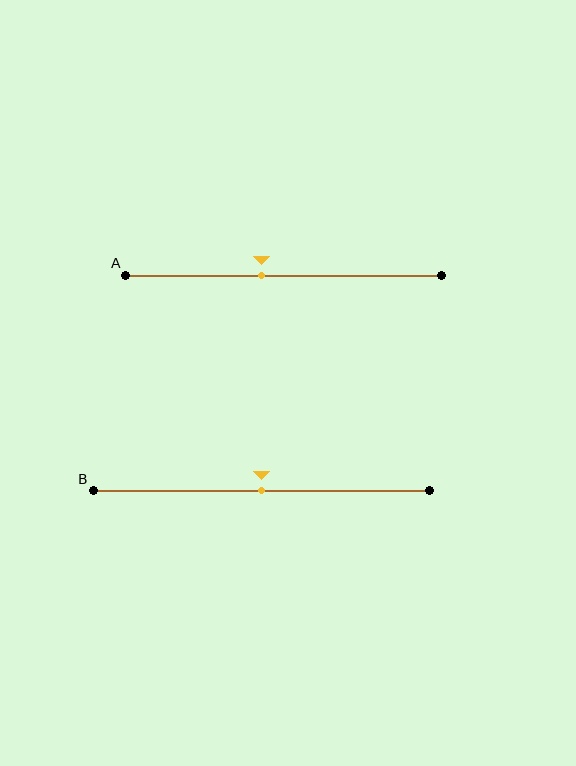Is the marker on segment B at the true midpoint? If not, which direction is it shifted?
Yes, the marker on segment B is at the true midpoint.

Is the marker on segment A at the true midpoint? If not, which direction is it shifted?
No, the marker on segment A is shifted to the left by about 7% of the segment length.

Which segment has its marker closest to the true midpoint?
Segment B has its marker closest to the true midpoint.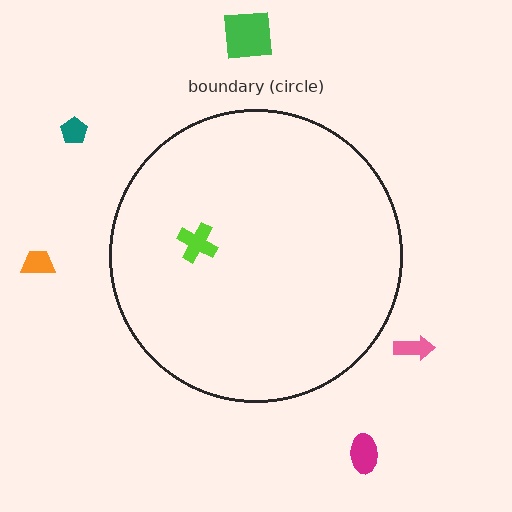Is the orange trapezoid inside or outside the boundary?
Outside.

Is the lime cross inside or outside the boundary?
Inside.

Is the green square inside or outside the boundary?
Outside.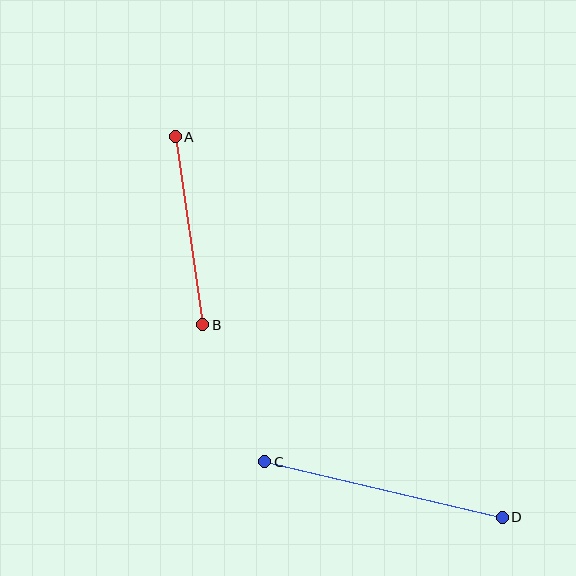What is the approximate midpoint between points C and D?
The midpoint is at approximately (383, 489) pixels.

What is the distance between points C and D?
The distance is approximately 244 pixels.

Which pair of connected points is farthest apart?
Points C and D are farthest apart.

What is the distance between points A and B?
The distance is approximately 190 pixels.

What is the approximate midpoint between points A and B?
The midpoint is at approximately (189, 231) pixels.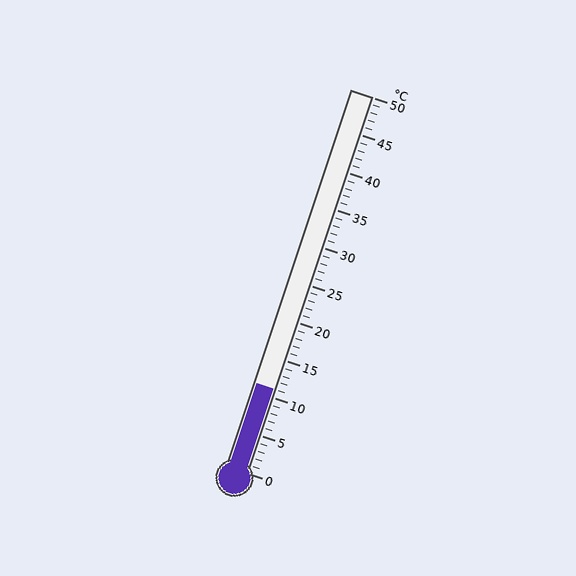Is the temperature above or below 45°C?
The temperature is below 45°C.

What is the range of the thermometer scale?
The thermometer scale ranges from 0°C to 50°C.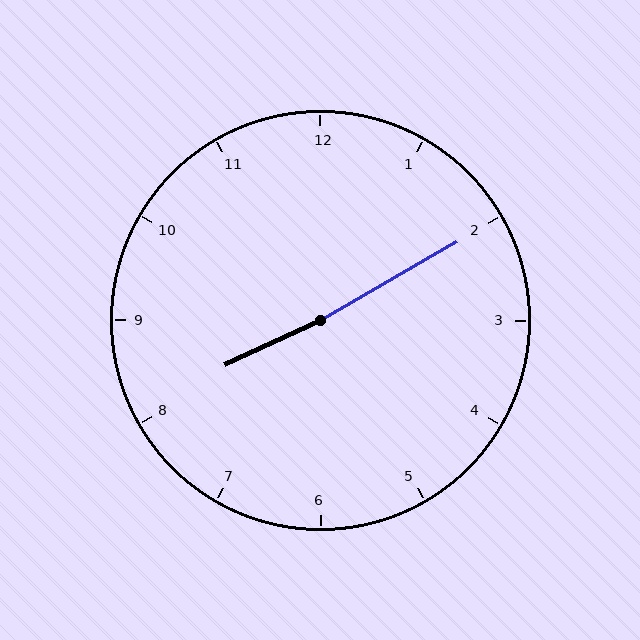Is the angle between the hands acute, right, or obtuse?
It is obtuse.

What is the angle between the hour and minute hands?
Approximately 175 degrees.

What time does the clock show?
8:10.